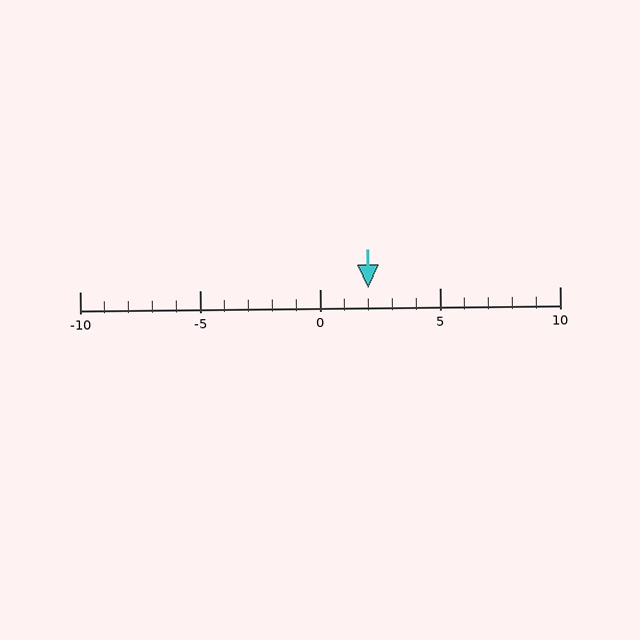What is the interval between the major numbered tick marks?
The major tick marks are spaced 5 units apart.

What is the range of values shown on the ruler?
The ruler shows values from -10 to 10.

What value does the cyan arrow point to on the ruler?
The cyan arrow points to approximately 2.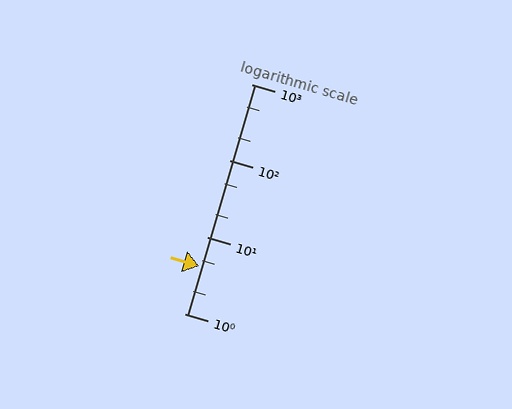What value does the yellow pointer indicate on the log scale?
The pointer indicates approximately 4.2.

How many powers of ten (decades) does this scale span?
The scale spans 3 decades, from 1 to 1000.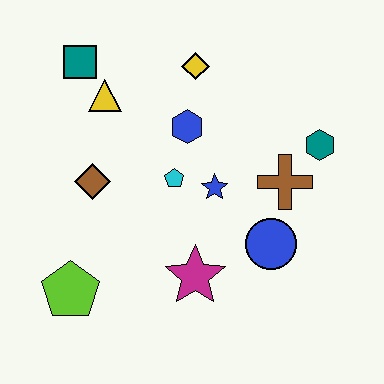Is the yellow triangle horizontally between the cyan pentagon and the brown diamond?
Yes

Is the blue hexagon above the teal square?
No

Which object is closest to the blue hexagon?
The cyan pentagon is closest to the blue hexagon.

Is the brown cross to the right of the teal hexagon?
No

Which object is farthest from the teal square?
The blue circle is farthest from the teal square.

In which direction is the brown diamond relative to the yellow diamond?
The brown diamond is below the yellow diamond.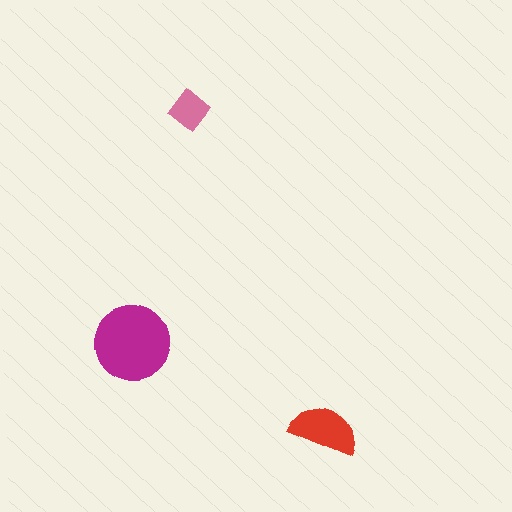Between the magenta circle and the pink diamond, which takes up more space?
The magenta circle.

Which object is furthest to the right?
The red semicircle is rightmost.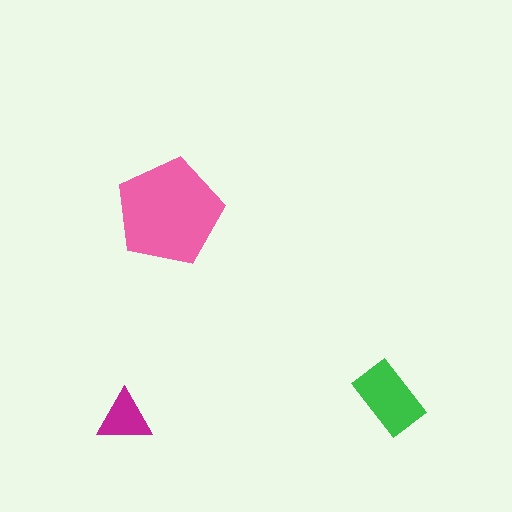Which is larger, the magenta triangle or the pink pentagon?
The pink pentagon.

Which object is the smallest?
The magenta triangle.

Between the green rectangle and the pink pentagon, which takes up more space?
The pink pentagon.